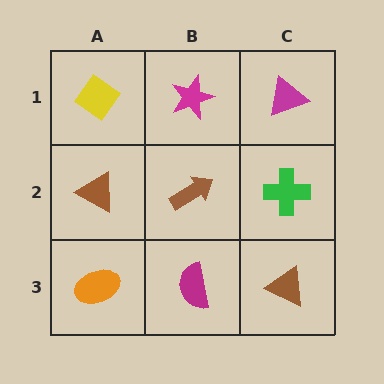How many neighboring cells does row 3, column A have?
2.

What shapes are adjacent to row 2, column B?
A magenta star (row 1, column B), a magenta semicircle (row 3, column B), a brown triangle (row 2, column A), a green cross (row 2, column C).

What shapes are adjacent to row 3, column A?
A brown triangle (row 2, column A), a magenta semicircle (row 3, column B).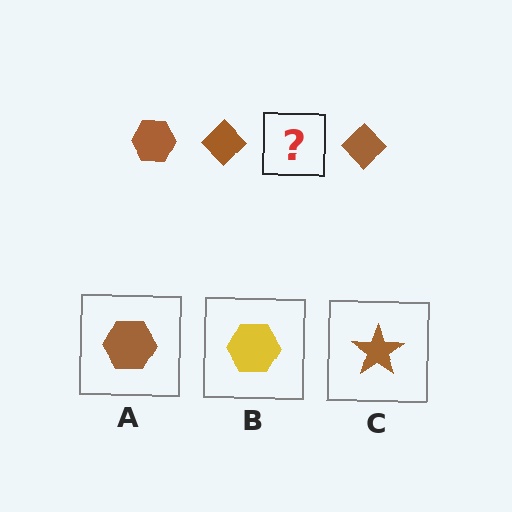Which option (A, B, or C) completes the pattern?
A.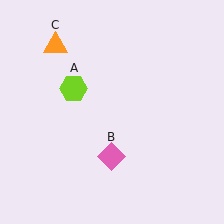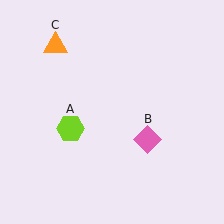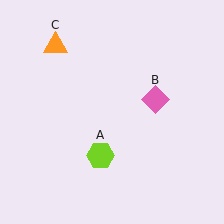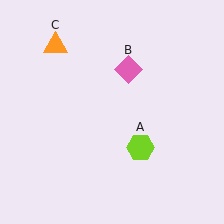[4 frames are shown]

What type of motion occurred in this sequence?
The lime hexagon (object A), pink diamond (object B) rotated counterclockwise around the center of the scene.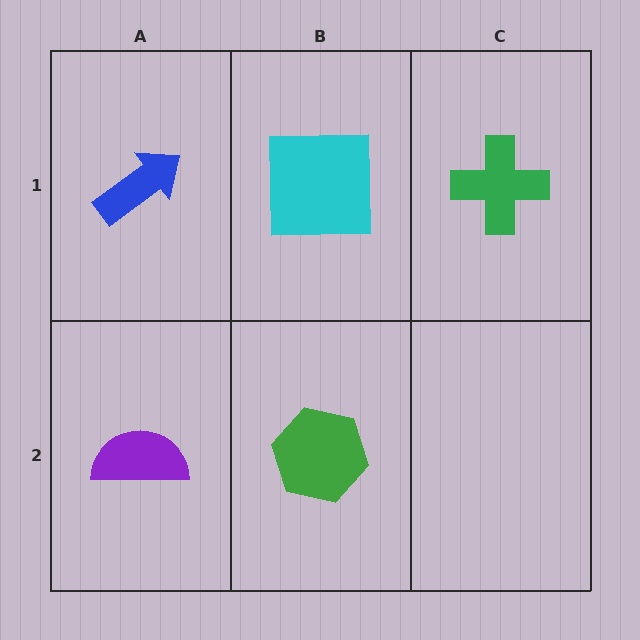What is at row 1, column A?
A blue arrow.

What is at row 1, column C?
A green cross.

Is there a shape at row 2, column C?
No, that cell is empty.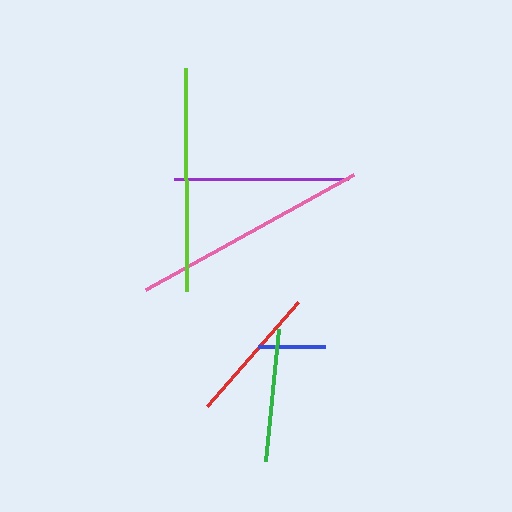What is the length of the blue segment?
The blue segment is approximately 68 pixels long.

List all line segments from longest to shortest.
From longest to shortest: pink, lime, purple, red, green, blue.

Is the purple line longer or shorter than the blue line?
The purple line is longer than the blue line.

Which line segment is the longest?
The pink line is the longest at approximately 237 pixels.